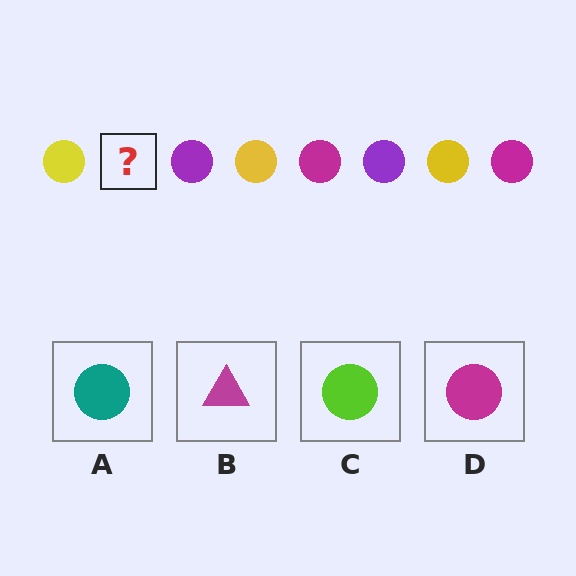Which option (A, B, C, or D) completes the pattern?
D.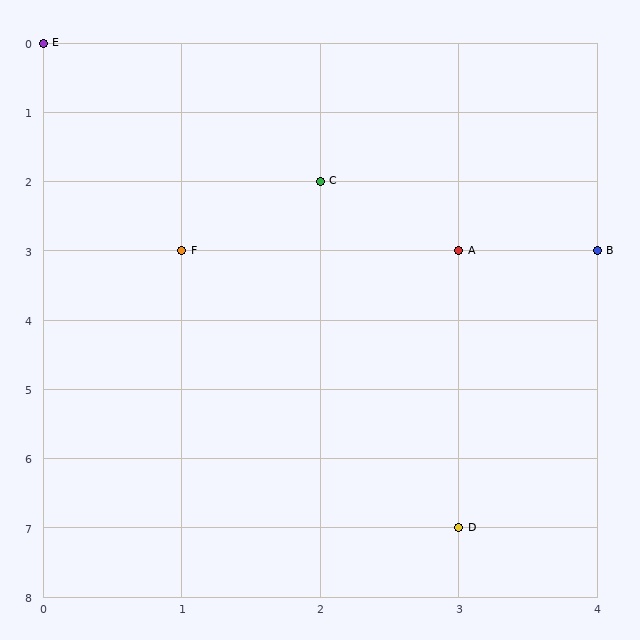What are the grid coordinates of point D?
Point D is at grid coordinates (3, 7).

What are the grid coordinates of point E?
Point E is at grid coordinates (0, 0).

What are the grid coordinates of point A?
Point A is at grid coordinates (3, 3).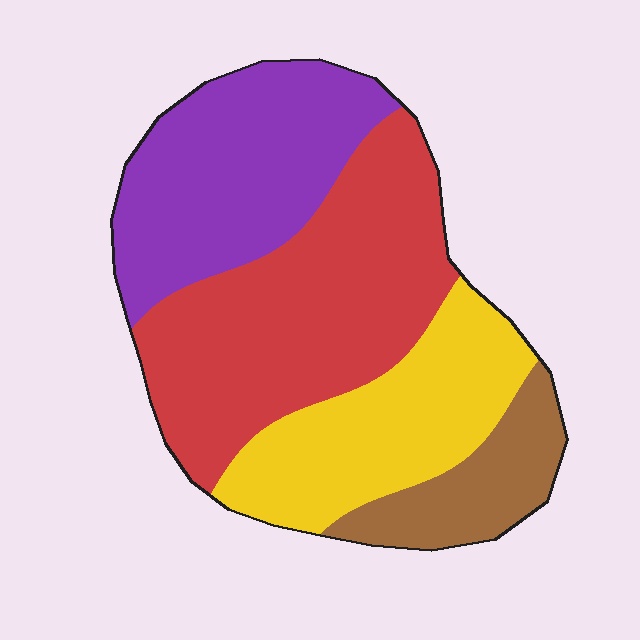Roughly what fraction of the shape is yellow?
Yellow takes up between a sixth and a third of the shape.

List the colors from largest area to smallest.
From largest to smallest: red, purple, yellow, brown.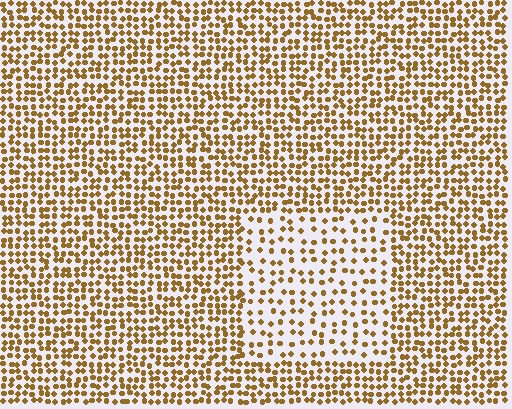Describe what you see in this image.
The image contains small brown elements arranged at two different densities. A rectangle-shaped region is visible where the elements are less densely packed than the surrounding area.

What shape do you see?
I see a rectangle.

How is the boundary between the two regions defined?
The boundary is defined by a change in element density (approximately 1.9x ratio). All elements are the same color, size, and shape.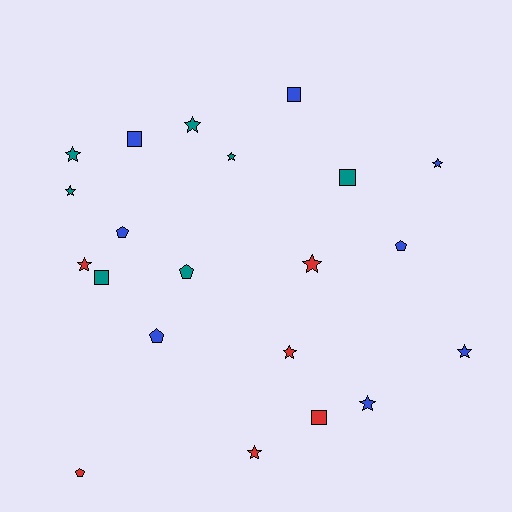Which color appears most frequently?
Blue, with 8 objects.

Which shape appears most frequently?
Star, with 11 objects.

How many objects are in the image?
There are 21 objects.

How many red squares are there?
There is 1 red square.